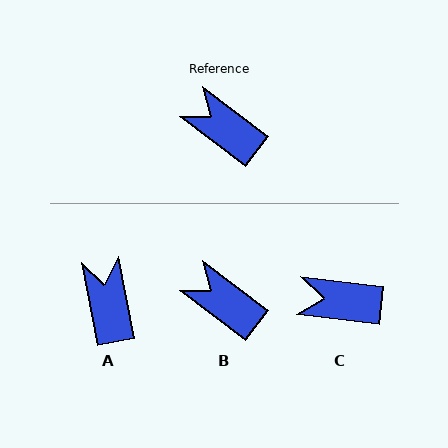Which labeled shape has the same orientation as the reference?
B.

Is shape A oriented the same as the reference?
No, it is off by about 42 degrees.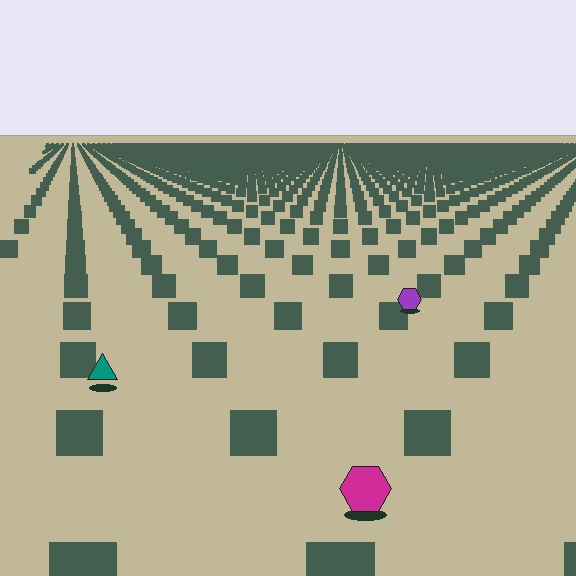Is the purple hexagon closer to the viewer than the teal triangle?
No. The teal triangle is closer — you can tell from the texture gradient: the ground texture is coarser near it.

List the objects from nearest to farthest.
From nearest to farthest: the magenta hexagon, the teal triangle, the purple hexagon.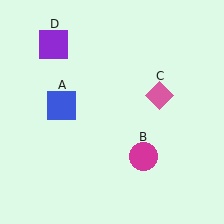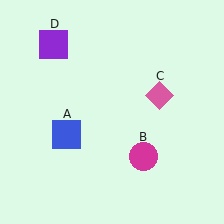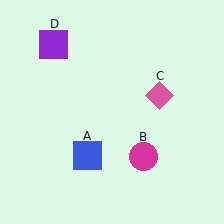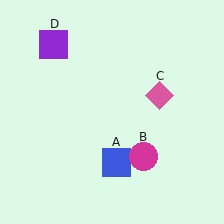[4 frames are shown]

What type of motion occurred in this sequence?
The blue square (object A) rotated counterclockwise around the center of the scene.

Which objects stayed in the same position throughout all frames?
Magenta circle (object B) and pink diamond (object C) and purple square (object D) remained stationary.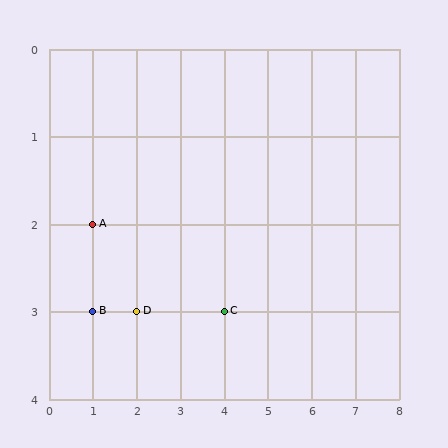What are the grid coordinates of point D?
Point D is at grid coordinates (2, 3).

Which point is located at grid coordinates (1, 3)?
Point B is at (1, 3).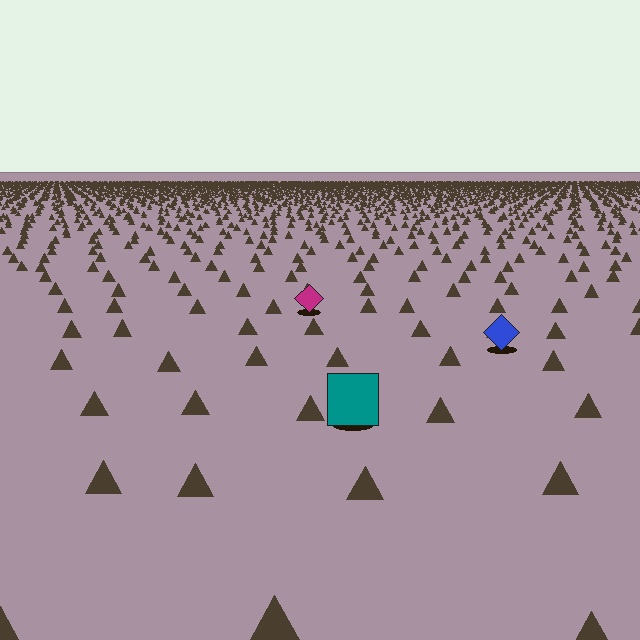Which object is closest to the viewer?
The teal square is closest. The texture marks near it are larger and more spread out.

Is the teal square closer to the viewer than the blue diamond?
Yes. The teal square is closer — you can tell from the texture gradient: the ground texture is coarser near it.